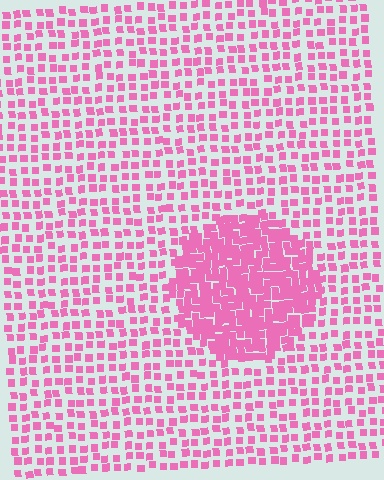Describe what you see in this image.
The image contains small pink elements arranged at two different densities. A circle-shaped region is visible where the elements are more densely packed than the surrounding area.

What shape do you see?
I see a circle.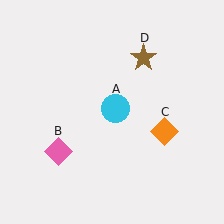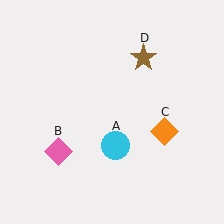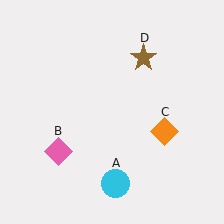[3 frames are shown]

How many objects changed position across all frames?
1 object changed position: cyan circle (object A).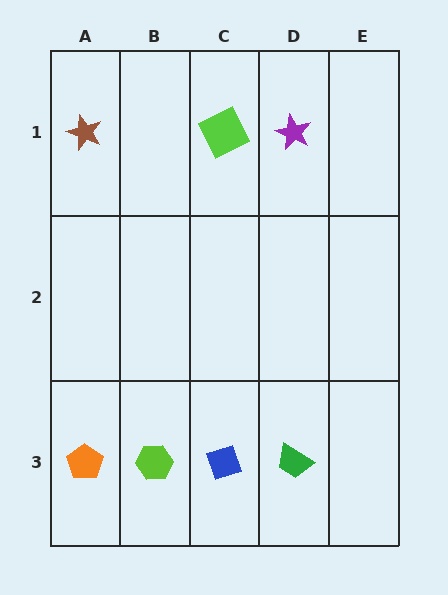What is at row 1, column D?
A purple star.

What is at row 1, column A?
A brown star.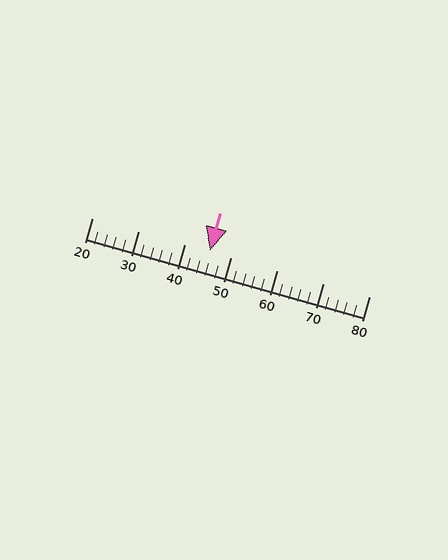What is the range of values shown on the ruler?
The ruler shows values from 20 to 80.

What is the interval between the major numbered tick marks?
The major tick marks are spaced 10 units apart.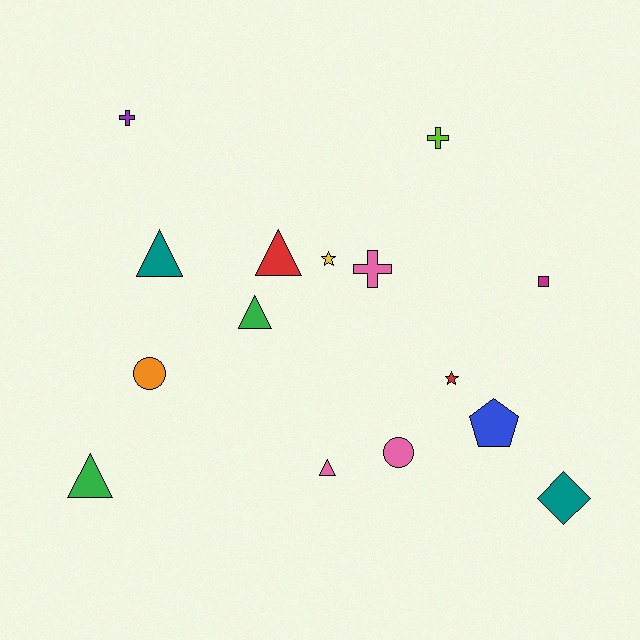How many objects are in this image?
There are 15 objects.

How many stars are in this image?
There are 2 stars.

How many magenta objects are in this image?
There is 1 magenta object.